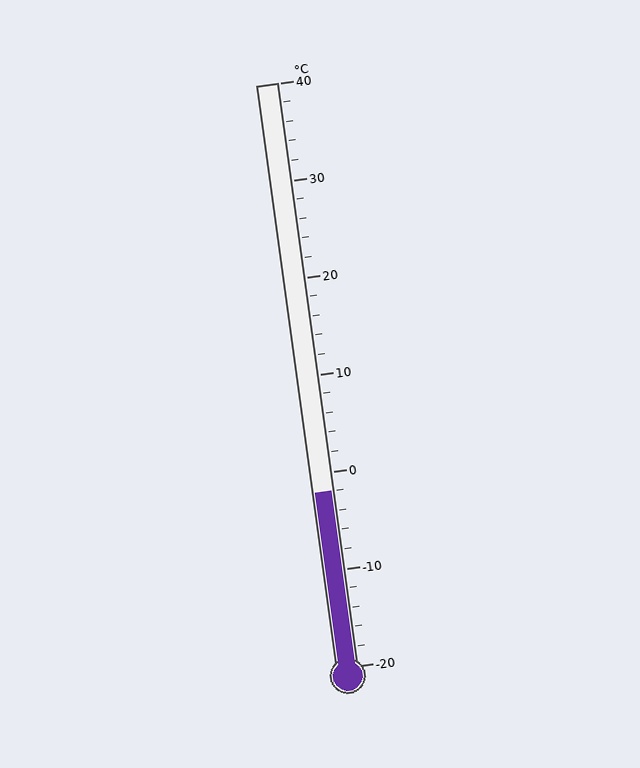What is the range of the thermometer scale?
The thermometer scale ranges from -20°C to 40°C.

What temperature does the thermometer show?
The thermometer shows approximately -2°C.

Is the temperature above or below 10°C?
The temperature is below 10°C.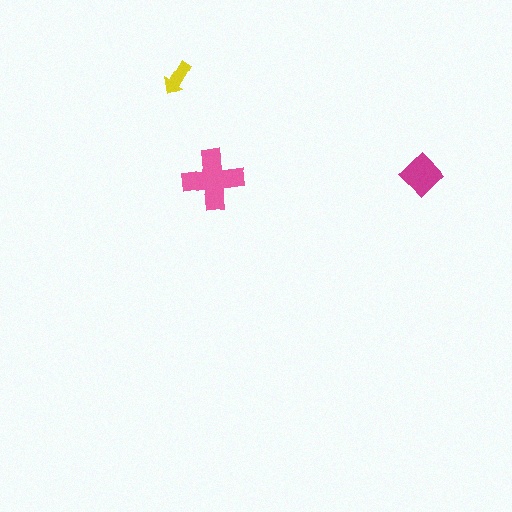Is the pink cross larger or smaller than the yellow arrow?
Larger.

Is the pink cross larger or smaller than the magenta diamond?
Larger.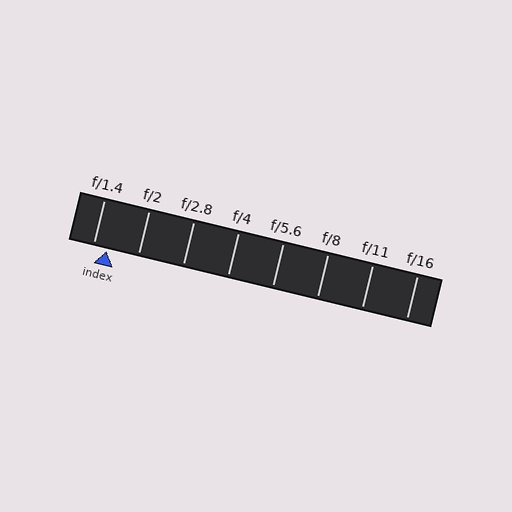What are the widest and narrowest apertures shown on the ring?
The widest aperture shown is f/1.4 and the narrowest is f/16.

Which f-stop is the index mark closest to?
The index mark is closest to f/1.4.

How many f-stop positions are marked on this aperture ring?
There are 8 f-stop positions marked.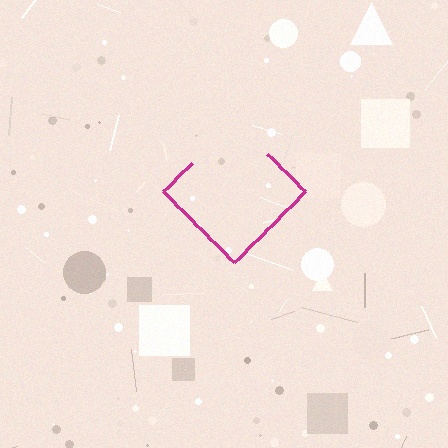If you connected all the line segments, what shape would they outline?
They would outline a diamond.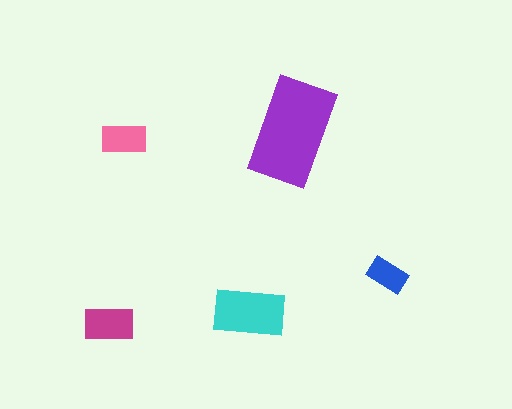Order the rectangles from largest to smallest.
the purple one, the cyan one, the magenta one, the pink one, the blue one.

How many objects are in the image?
There are 5 objects in the image.